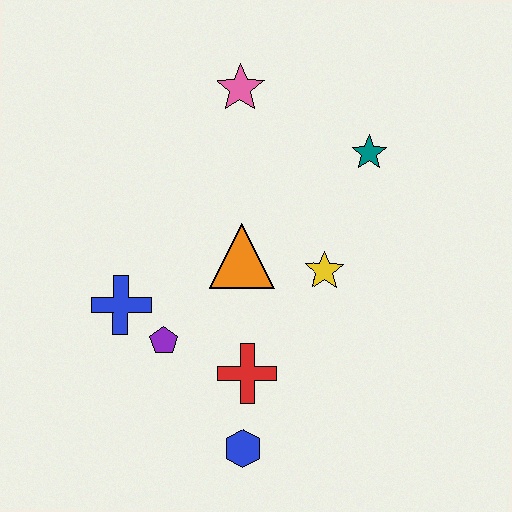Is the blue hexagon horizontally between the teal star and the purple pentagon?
Yes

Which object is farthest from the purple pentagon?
The teal star is farthest from the purple pentagon.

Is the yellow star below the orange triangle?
Yes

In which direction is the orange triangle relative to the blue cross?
The orange triangle is to the right of the blue cross.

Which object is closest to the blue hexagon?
The red cross is closest to the blue hexagon.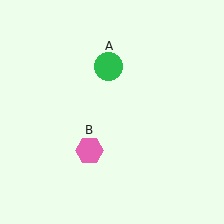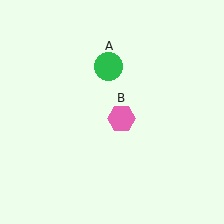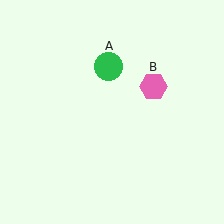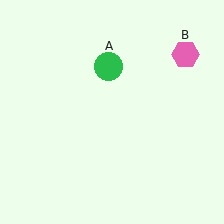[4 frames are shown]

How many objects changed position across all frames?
1 object changed position: pink hexagon (object B).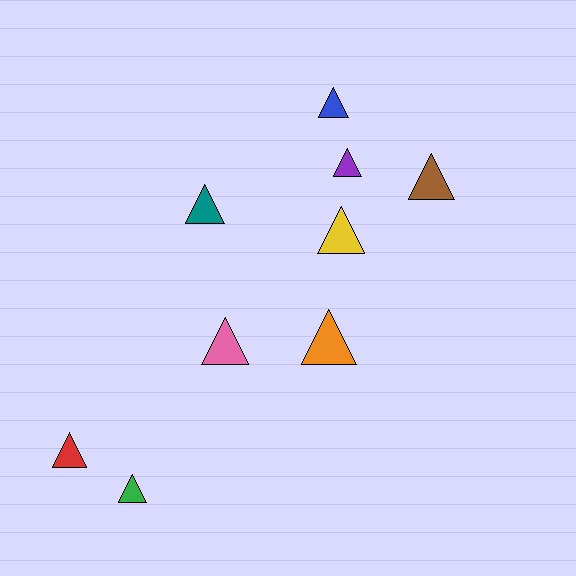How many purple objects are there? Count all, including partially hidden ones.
There is 1 purple object.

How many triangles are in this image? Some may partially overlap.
There are 9 triangles.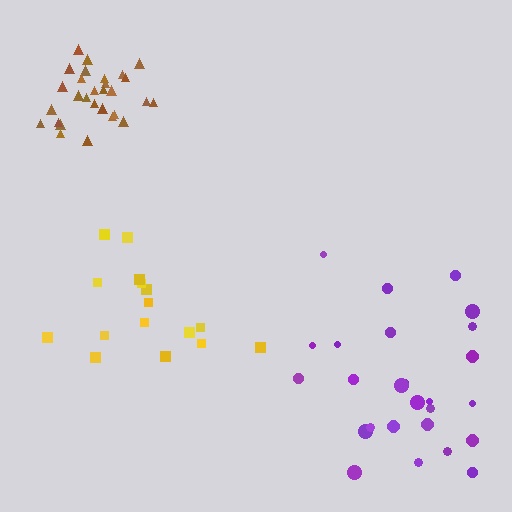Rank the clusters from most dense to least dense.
brown, yellow, purple.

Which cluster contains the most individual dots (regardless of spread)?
Brown (29).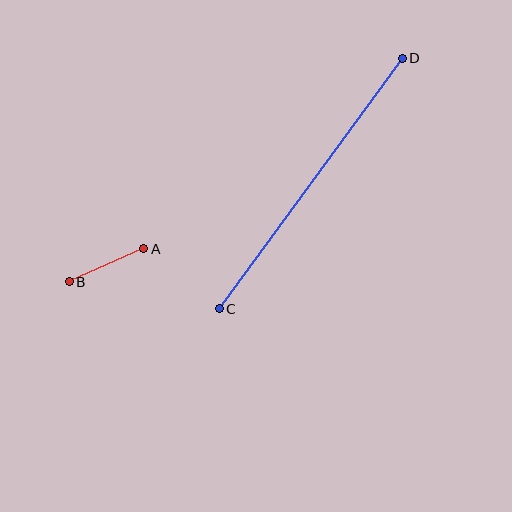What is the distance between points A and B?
The distance is approximately 81 pixels.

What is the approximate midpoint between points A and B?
The midpoint is at approximately (106, 265) pixels.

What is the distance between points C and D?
The distance is approximately 310 pixels.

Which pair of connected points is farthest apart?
Points C and D are farthest apart.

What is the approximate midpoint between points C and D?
The midpoint is at approximately (311, 184) pixels.